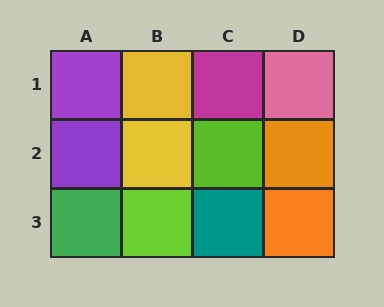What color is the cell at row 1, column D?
Pink.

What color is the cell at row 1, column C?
Magenta.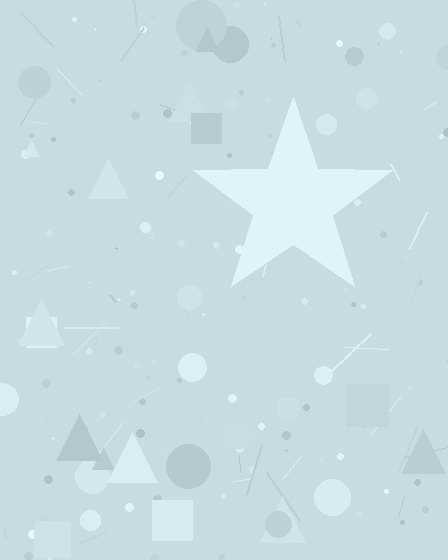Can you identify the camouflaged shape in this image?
The camouflaged shape is a star.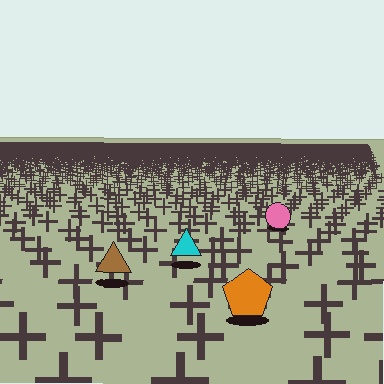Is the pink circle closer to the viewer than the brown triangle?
No. The brown triangle is closer — you can tell from the texture gradient: the ground texture is coarser near it.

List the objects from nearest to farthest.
From nearest to farthest: the orange pentagon, the brown triangle, the cyan triangle, the pink circle.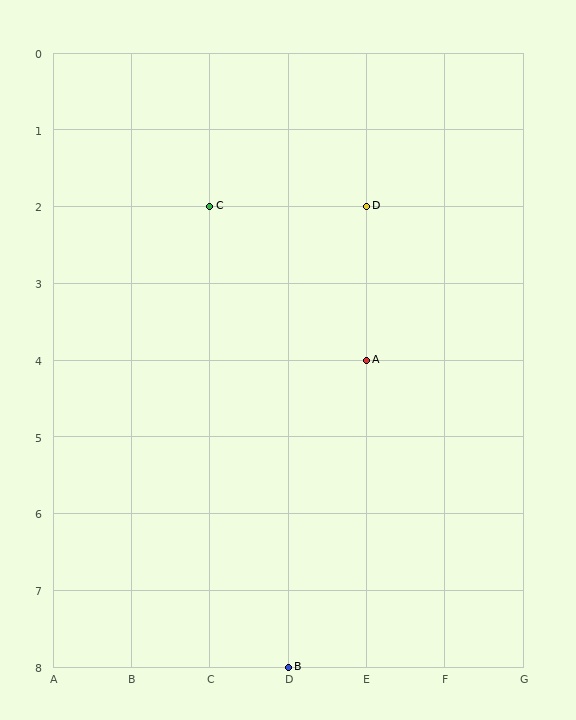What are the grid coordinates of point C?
Point C is at grid coordinates (C, 2).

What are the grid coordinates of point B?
Point B is at grid coordinates (D, 8).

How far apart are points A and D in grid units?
Points A and D are 2 rows apart.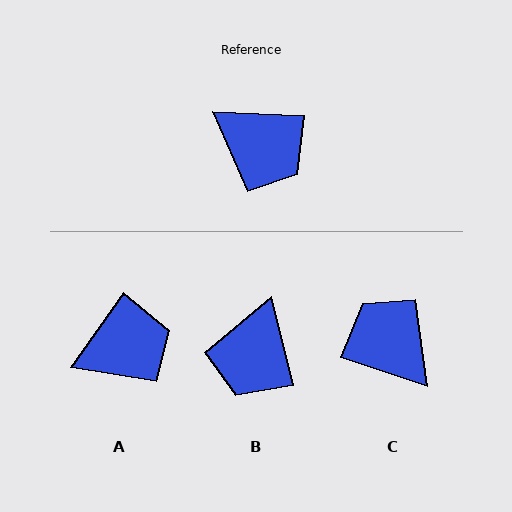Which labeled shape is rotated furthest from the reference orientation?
C, about 164 degrees away.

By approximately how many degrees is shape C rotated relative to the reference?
Approximately 164 degrees counter-clockwise.